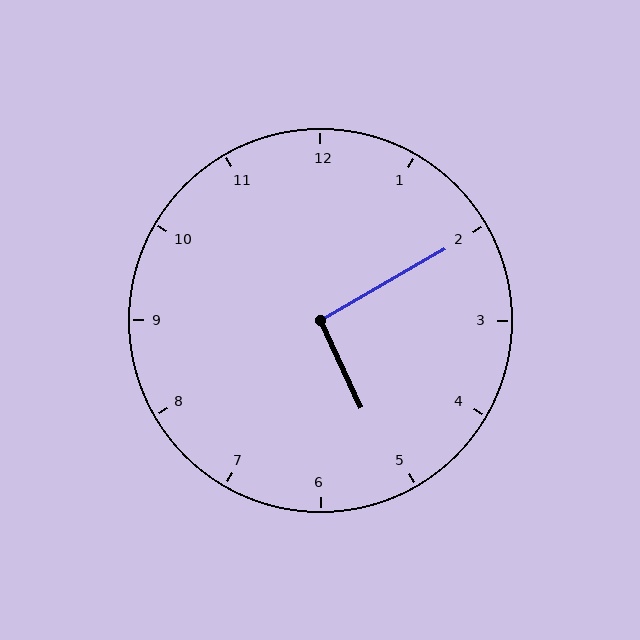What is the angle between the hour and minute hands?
Approximately 95 degrees.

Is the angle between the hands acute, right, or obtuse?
It is right.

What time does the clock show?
5:10.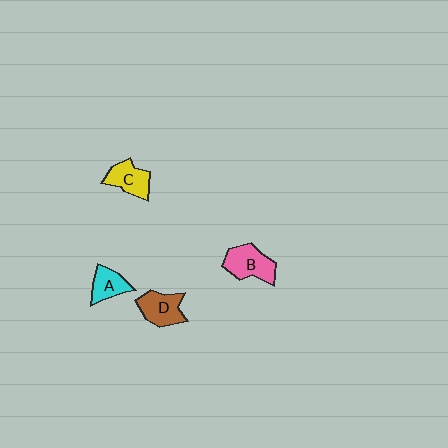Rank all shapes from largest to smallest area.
From largest to smallest: B (pink), D (brown), C (yellow), A (cyan).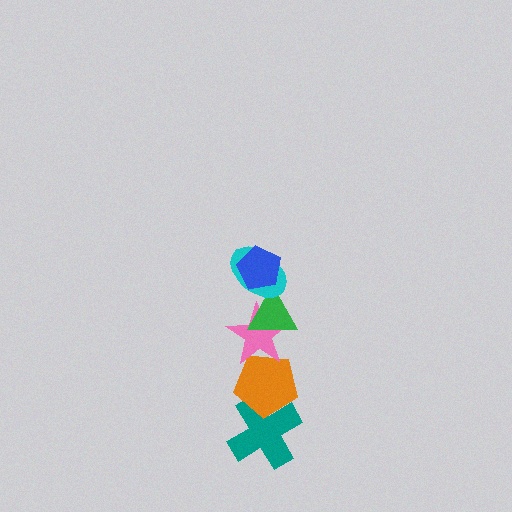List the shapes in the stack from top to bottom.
From top to bottom: the blue pentagon, the cyan ellipse, the green triangle, the pink star, the orange pentagon, the teal cross.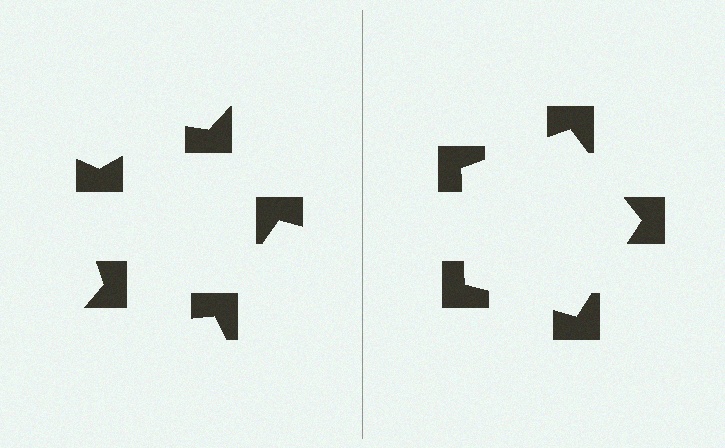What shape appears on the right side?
An illusory pentagon.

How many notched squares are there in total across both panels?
10 — 5 on each side.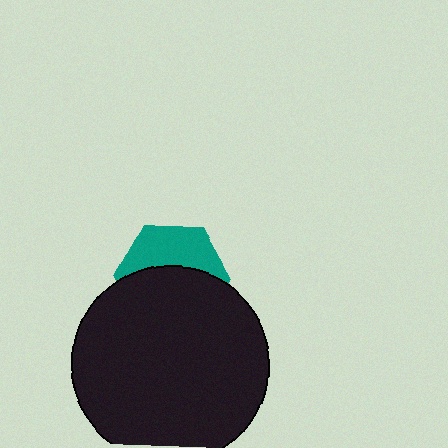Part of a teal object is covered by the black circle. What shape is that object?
It is a hexagon.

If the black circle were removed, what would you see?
You would see the complete teal hexagon.